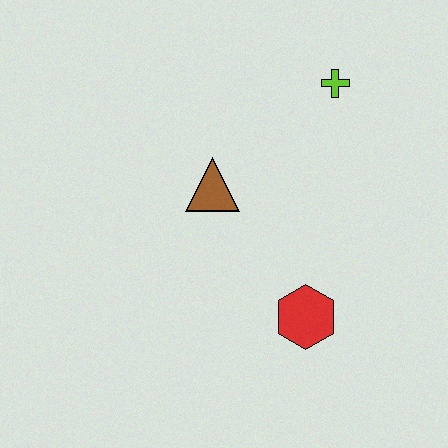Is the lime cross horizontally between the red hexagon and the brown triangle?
No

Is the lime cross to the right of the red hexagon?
Yes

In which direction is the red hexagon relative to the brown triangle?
The red hexagon is below the brown triangle.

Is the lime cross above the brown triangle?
Yes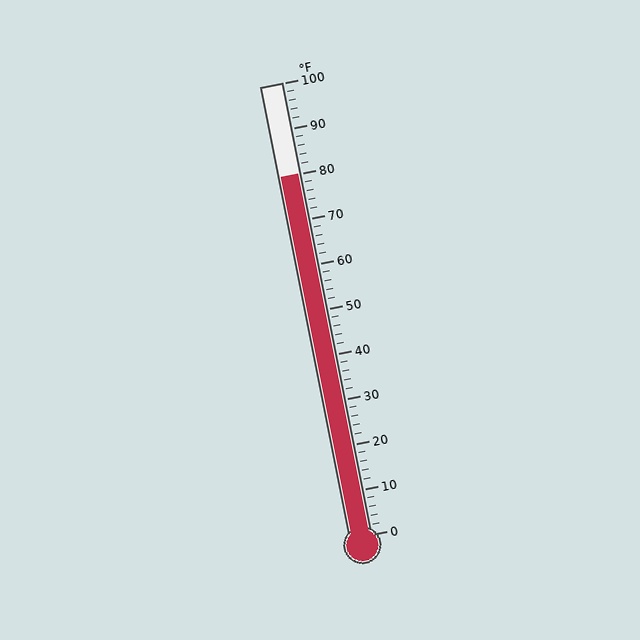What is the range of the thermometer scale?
The thermometer scale ranges from 0°F to 100°F.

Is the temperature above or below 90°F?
The temperature is below 90°F.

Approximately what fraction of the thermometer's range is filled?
The thermometer is filled to approximately 80% of its range.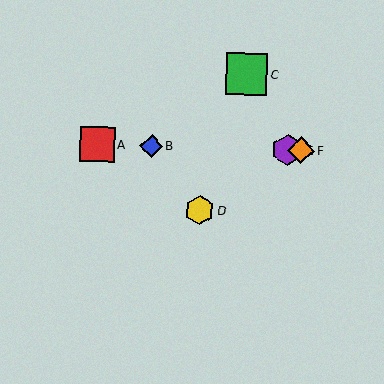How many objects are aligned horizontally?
4 objects (A, B, E, F) are aligned horizontally.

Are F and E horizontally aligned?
Yes, both are at y≈150.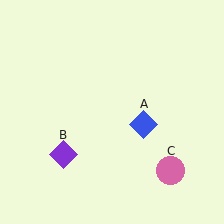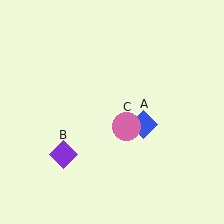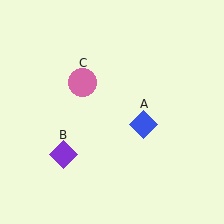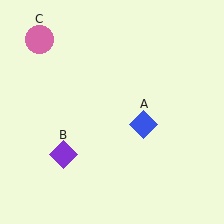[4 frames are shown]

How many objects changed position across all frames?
1 object changed position: pink circle (object C).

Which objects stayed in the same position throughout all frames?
Blue diamond (object A) and purple diamond (object B) remained stationary.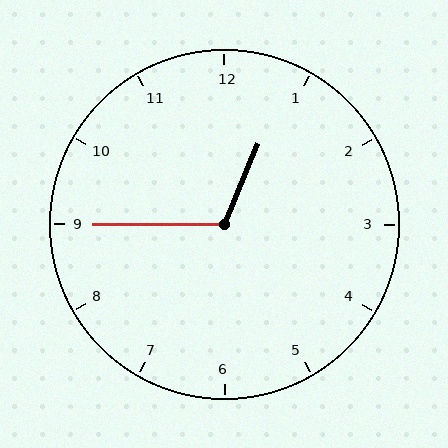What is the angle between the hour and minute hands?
Approximately 112 degrees.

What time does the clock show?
12:45.